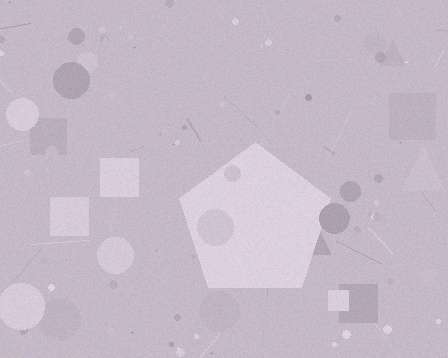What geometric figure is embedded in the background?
A pentagon is embedded in the background.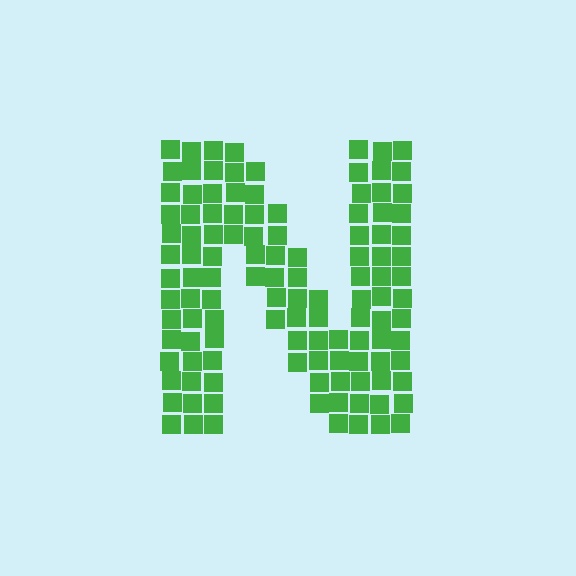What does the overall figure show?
The overall figure shows the letter N.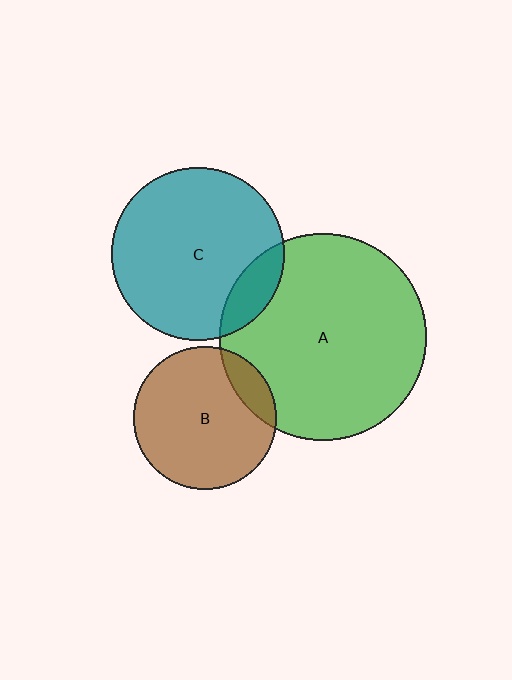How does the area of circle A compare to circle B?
Approximately 2.1 times.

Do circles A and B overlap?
Yes.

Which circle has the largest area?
Circle A (green).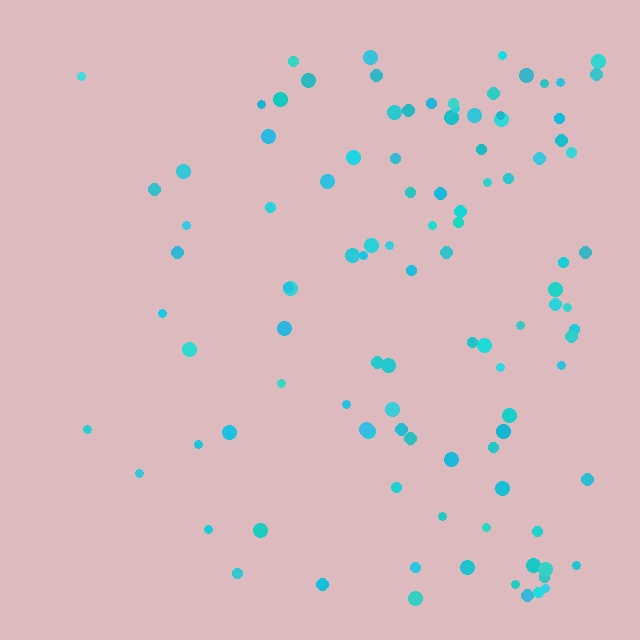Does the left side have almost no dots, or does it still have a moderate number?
Still a moderate number, just noticeably fewer than the right.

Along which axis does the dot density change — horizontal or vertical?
Horizontal.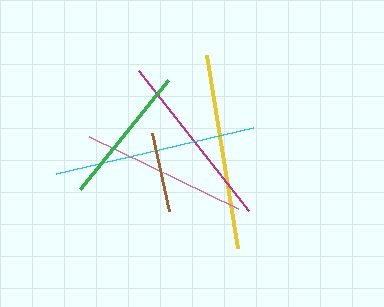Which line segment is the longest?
The cyan line is the longest at approximately 203 pixels.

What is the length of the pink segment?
The pink segment is approximately 165 pixels long.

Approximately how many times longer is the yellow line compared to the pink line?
The yellow line is approximately 1.2 times the length of the pink line.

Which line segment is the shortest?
The brown line is the shortest at approximately 80 pixels.